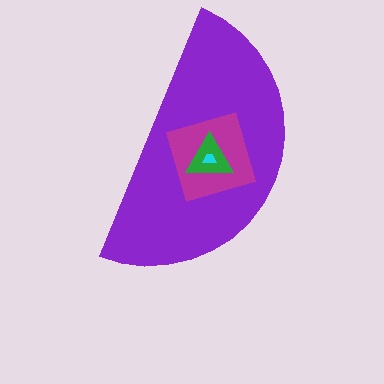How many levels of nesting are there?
4.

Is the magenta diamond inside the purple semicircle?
Yes.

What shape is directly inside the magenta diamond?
The green triangle.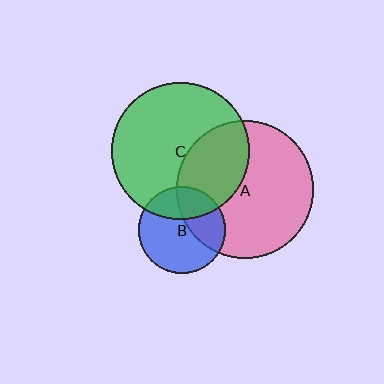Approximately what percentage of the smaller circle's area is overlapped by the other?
Approximately 35%.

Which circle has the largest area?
Circle A (pink).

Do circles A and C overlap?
Yes.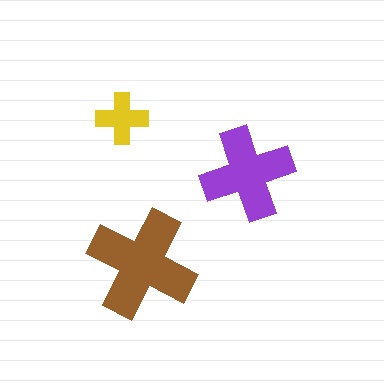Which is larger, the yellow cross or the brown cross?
The brown one.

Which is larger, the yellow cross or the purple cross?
The purple one.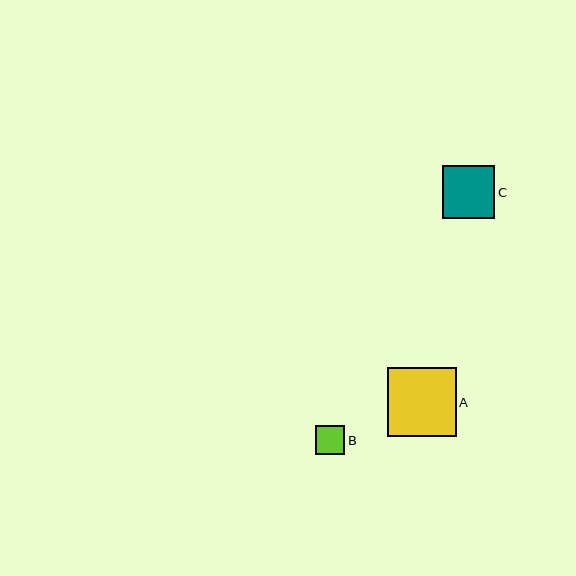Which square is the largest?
Square A is the largest with a size of approximately 69 pixels.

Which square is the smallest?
Square B is the smallest with a size of approximately 29 pixels.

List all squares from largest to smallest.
From largest to smallest: A, C, B.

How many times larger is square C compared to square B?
Square C is approximately 1.8 times the size of square B.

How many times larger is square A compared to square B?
Square A is approximately 2.4 times the size of square B.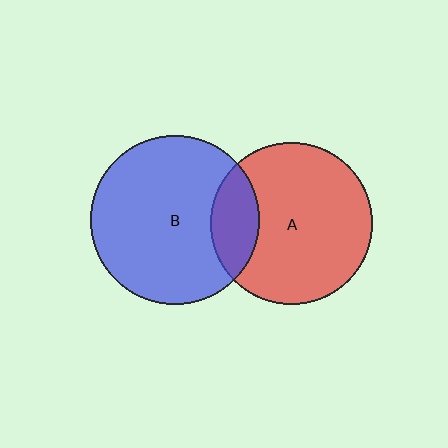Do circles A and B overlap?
Yes.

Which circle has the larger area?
Circle B (blue).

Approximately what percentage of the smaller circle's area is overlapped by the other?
Approximately 20%.